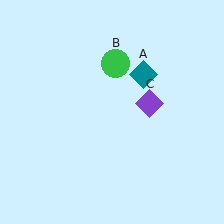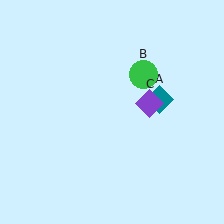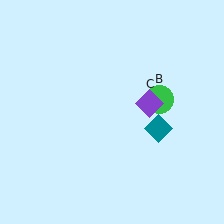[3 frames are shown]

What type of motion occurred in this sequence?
The teal diamond (object A), green circle (object B) rotated clockwise around the center of the scene.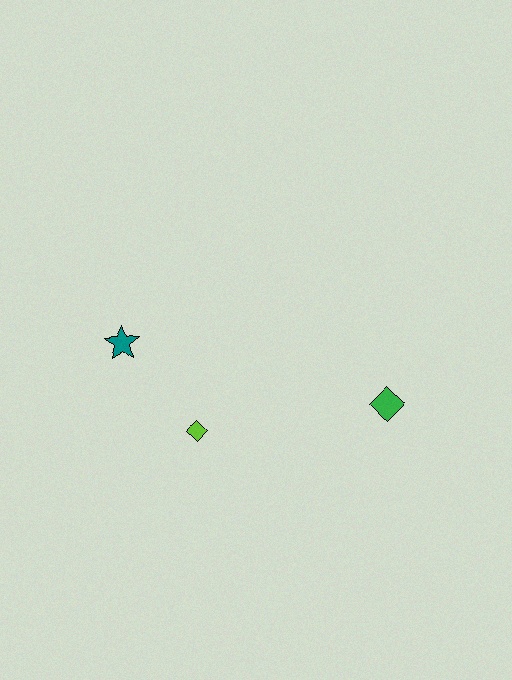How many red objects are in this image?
There are no red objects.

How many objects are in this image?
There are 3 objects.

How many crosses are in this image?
There are no crosses.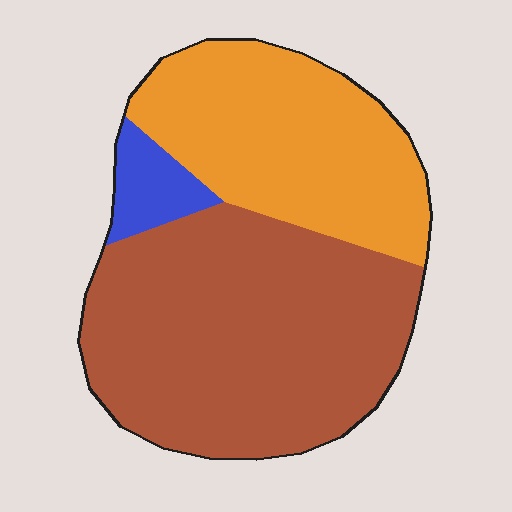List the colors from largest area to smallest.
From largest to smallest: brown, orange, blue.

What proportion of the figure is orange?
Orange takes up between a third and a half of the figure.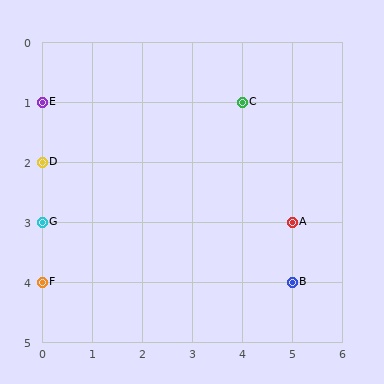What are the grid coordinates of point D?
Point D is at grid coordinates (0, 2).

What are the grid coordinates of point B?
Point B is at grid coordinates (5, 4).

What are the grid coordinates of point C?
Point C is at grid coordinates (4, 1).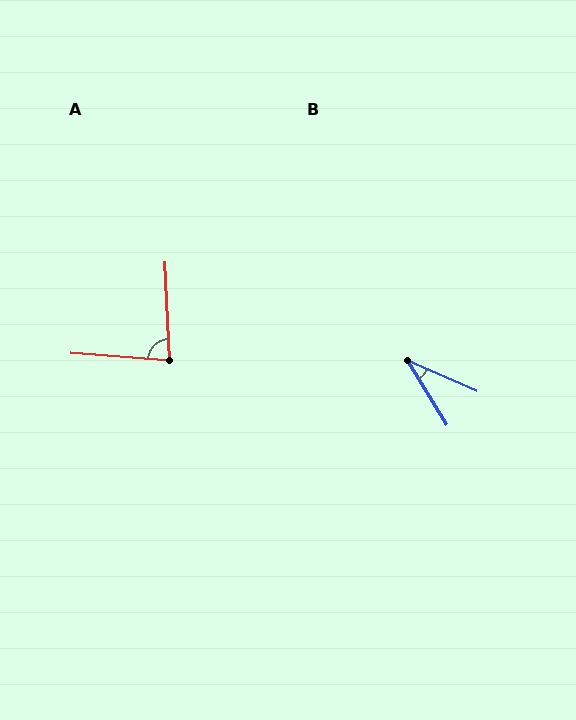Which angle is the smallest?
B, at approximately 35 degrees.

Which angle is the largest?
A, at approximately 83 degrees.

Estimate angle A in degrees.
Approximately 83 degrees.